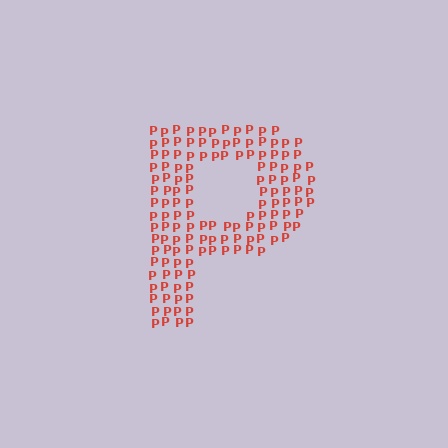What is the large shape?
The large shape is the letter P.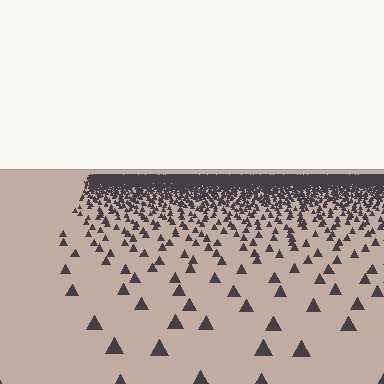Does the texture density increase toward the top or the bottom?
Density increases toward the top.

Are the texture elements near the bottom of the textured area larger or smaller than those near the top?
Larger. Near the bottom, elements are closer to the viewer and appear at a bigger on-screen size.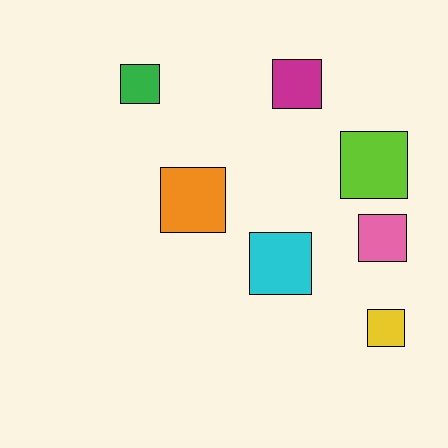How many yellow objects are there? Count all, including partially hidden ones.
There is 1 yellow object.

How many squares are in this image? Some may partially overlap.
There are 7 squares.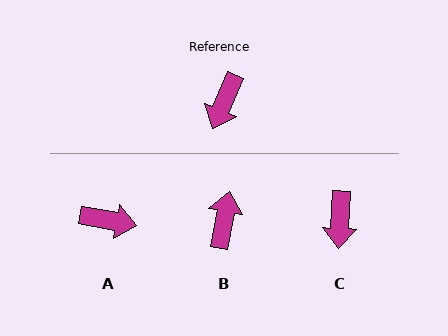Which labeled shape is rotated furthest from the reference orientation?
B, about 168 degrees away.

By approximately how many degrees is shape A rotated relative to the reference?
Approximately 102 degrees counter-clockwise.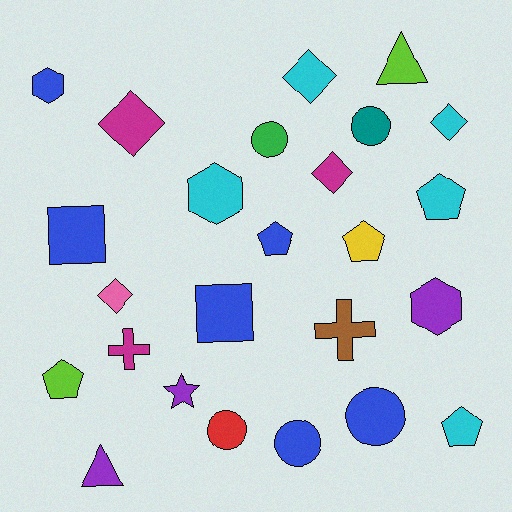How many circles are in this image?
There are 5 circles.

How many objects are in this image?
There are 25 objects.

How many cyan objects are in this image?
There are 5 cyan objects.